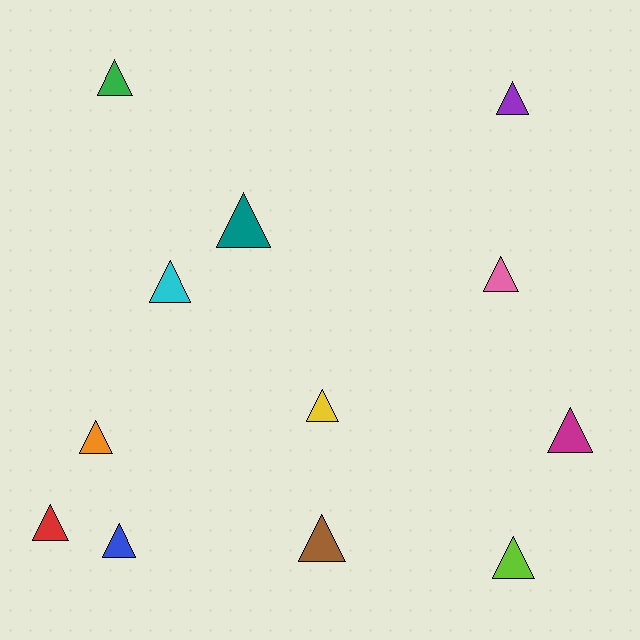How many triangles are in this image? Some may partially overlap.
There are 12 triangles.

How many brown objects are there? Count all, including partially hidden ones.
There is 1 brown object.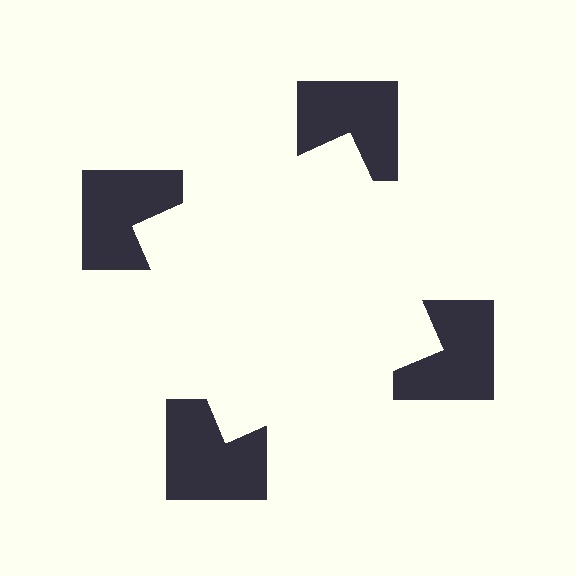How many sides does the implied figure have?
4 sides.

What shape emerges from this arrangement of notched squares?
An illusory square — its edges are inferred from the aligned wedge cuts in the notched squares, not physically drawn.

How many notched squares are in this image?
There are 4 — one at each vertex of the illusory square.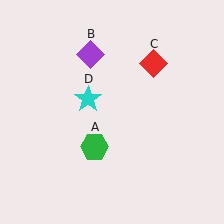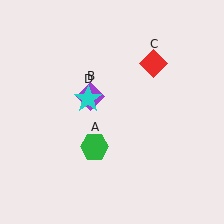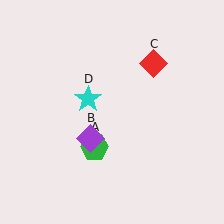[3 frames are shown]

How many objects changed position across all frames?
1 object changed position: purple diamond (object B).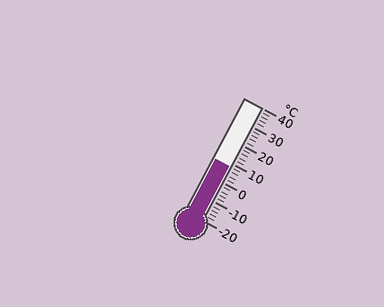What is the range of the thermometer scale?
The thermometer scale ranges from -20°C to 40°C.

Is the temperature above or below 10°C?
The temperature is below 10°C.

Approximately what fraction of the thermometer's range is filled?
The thermometer is filled to approximately 45% of its range.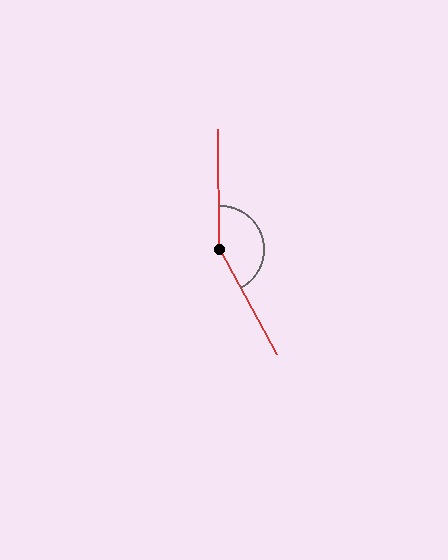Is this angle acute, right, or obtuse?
It is obtuse.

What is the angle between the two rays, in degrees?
Approximately 152 degrees.